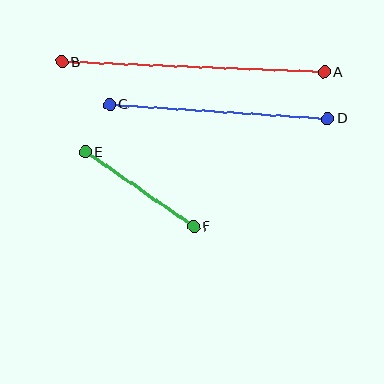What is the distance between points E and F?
The distance is approximately 132 pixels.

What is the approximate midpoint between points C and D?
The midpoint is at approximately (219, 112) pixels.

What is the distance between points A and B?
The distance is approximately 263 pixels.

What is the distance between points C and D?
The distance is approximately 219 pixels.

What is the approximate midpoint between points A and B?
The midpoint is at approximately (193, 67) pixels.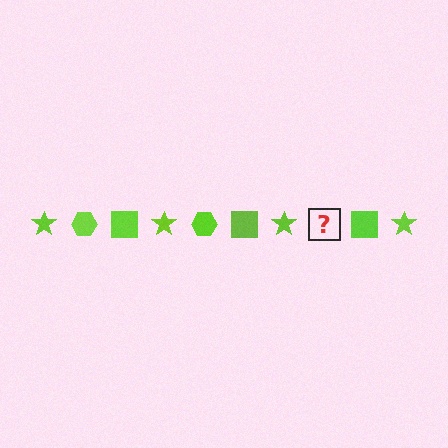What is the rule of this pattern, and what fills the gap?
The rule is that the pattern cycles through star, hexagon, square shapes in lime. The gap should be filled with a lime hexagon.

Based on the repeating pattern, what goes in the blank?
The blank should be a lime hexagon.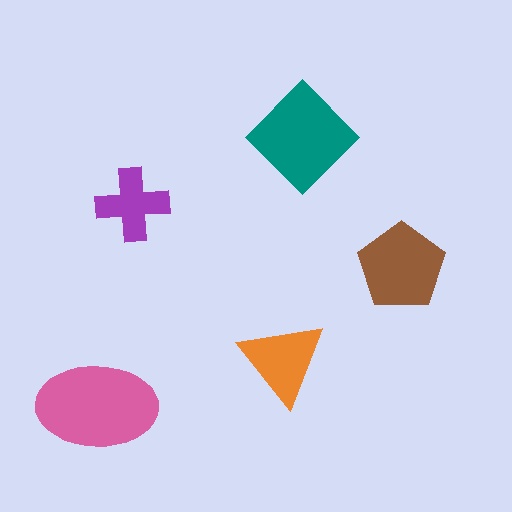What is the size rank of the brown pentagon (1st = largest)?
3rd.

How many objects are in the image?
There are 5 objects in the image.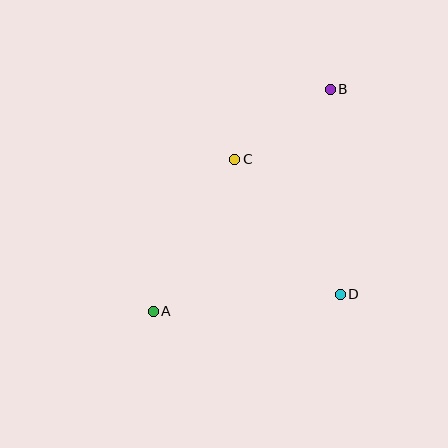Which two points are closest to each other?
Points B and C are closest to each other.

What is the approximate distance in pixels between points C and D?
The distance between C and D is approximately 171 pixels.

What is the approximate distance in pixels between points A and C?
The distance between A and C is approximately 173 pixels.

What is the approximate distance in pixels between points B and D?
The distance between B and D is approximately 206 pixels.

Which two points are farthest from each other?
Points A and B are farthest from each other.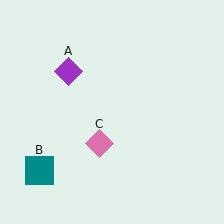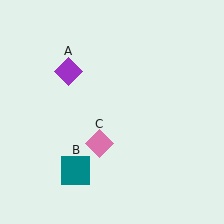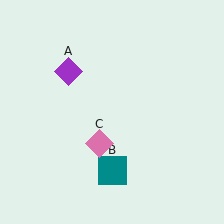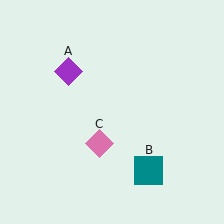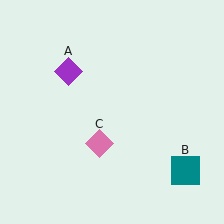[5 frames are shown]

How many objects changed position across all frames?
1 object changed position: teal square (object B).